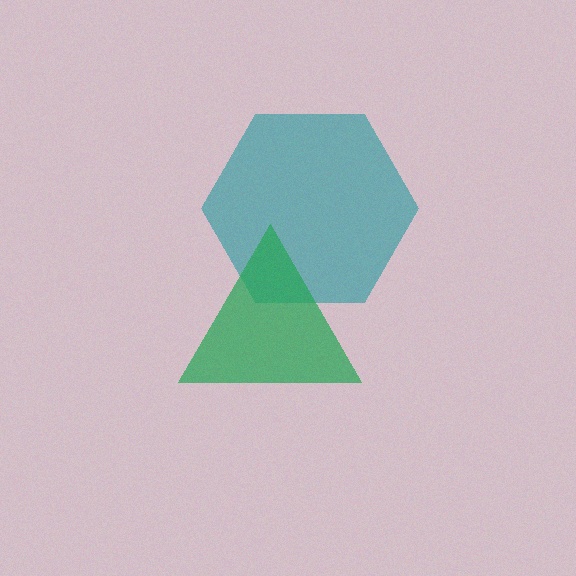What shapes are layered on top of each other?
The layered shapes are: a teal hexagon, a green triangle.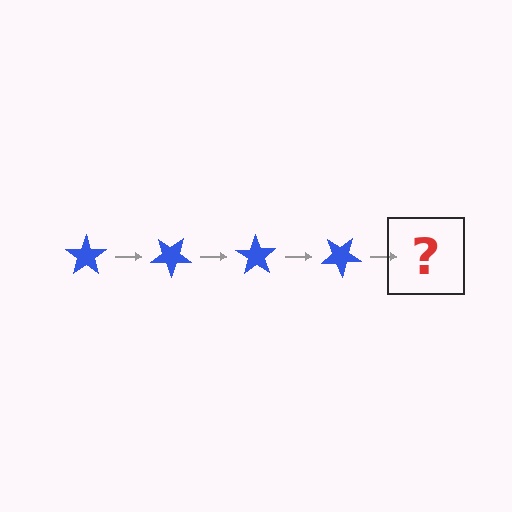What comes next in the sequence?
The next element should be a blue star rotated 140 degrees.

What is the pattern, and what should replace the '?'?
The pattern is that the star rotates 35 degrees each step. The '?' should be a blue star rotated 140 degrees.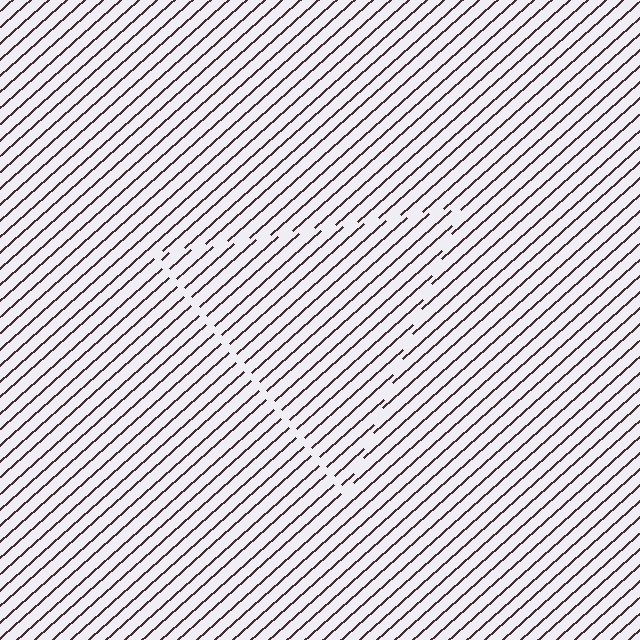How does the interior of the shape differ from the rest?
The interior of the shape contains the same grating, shifted by half a period — the contour is defined by the phase discontinuity where line-ends from the inner and outer gratings abut.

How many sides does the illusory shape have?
3 sides — the line-ends trace a triangle.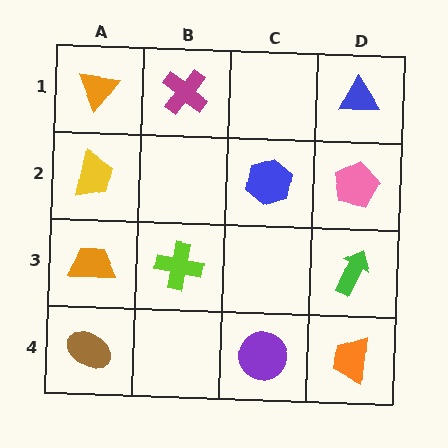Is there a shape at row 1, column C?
No, that cell is empty.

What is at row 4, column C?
A purple circle.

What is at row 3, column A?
An orange trapezoid.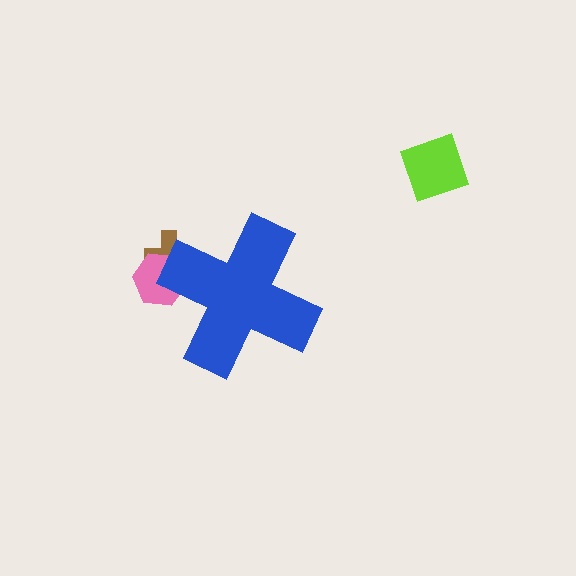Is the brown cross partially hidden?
Yes, the brown cross is partially hidden behind the blue cross.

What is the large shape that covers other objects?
A blue cross.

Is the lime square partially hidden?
No, the lime square is fully visible.